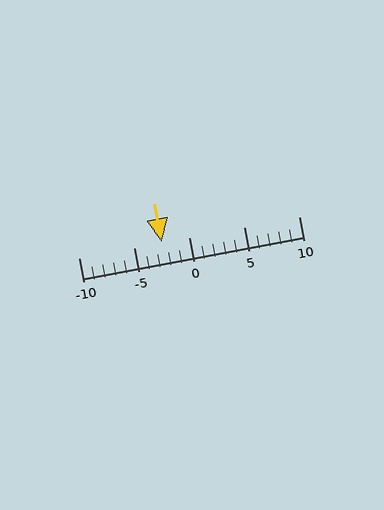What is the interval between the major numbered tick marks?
The major tick marks are spaced 5 units apart.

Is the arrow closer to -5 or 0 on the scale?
The arrow is closer to 0.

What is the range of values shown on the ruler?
The ruler shows values from -10 to 10.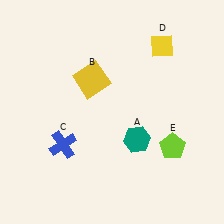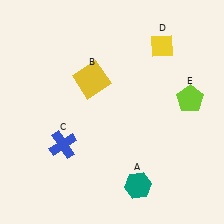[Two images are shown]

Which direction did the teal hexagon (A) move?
The teal hexagon (A) moved down.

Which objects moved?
The objects that moved are: the teal hexagon (A), the lime pentagon (E).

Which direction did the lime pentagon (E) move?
The lime pentagon (E) moved up.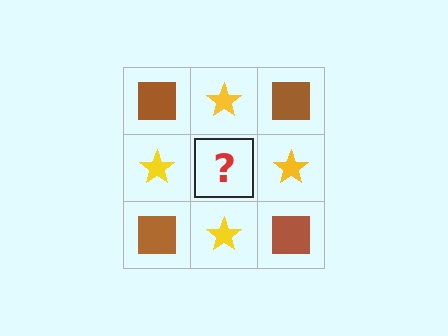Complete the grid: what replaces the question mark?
The question mark should be replaced with a brown square.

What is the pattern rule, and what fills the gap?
The rule is that it alternates brown square and yellow star in a checkerboard pattern. The gap should be filled with a brown square.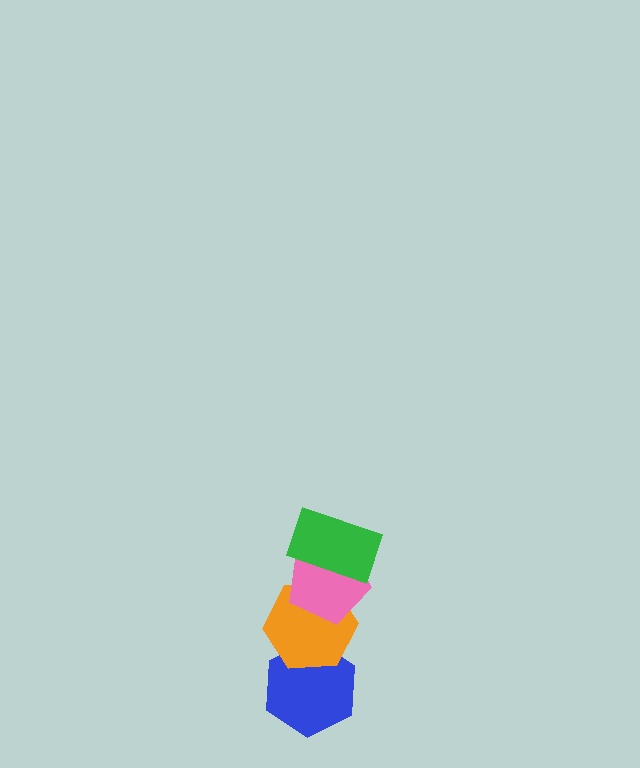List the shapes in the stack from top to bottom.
From top to bottom: the green rectangle, the pink pentagon, the orange hexagon, the blue hexagon.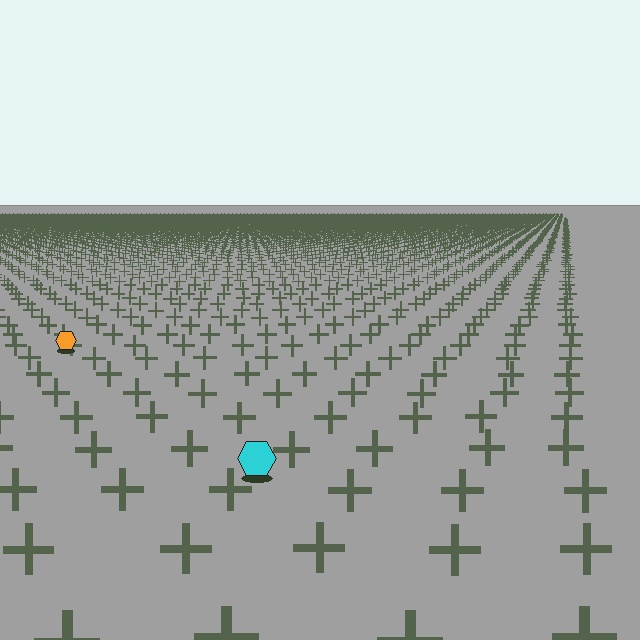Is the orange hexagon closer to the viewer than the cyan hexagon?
No. The cyan hexagon is closer — you can tell from the texture gradient: the ground texture is coarser near it.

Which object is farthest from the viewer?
The orange hexagon is farthest from the viewer. It appears smaller and the ground texture around it is denser.